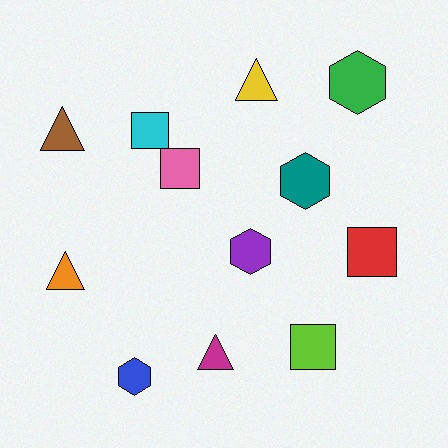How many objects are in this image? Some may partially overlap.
There are 12 objects.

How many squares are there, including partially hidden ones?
There are 4 squares.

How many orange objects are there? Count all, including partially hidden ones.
There is 1 orange object.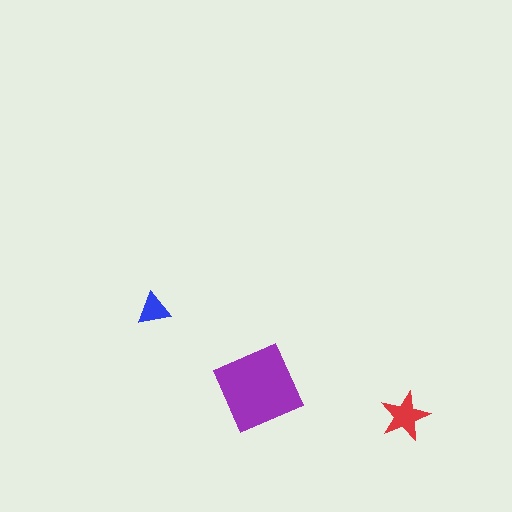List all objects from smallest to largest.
The blue triangle, the red star, the purple square.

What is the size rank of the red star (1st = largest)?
2nd.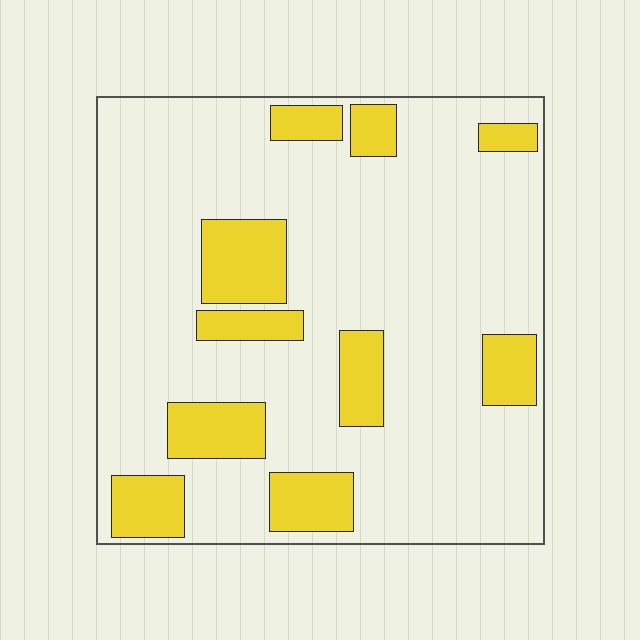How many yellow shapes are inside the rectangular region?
10.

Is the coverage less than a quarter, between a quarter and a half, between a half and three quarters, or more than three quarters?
Less than a quarter.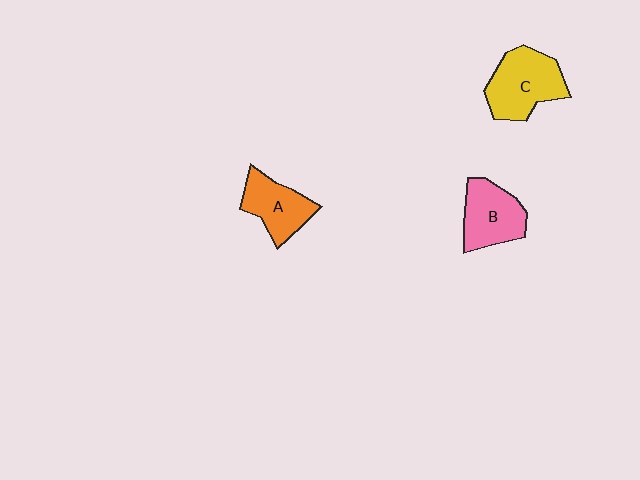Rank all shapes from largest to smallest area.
From largest to smallest: C (yellow), B (pink), A (orange).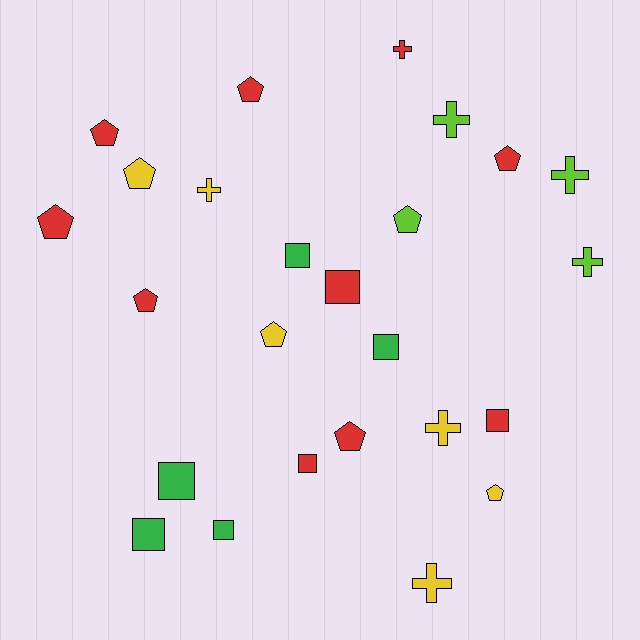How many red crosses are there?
There is 1 red cross.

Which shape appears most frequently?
Pentagon, with 10 objects.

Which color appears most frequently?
Red, with 10 objects.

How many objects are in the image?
There are 25 objects.